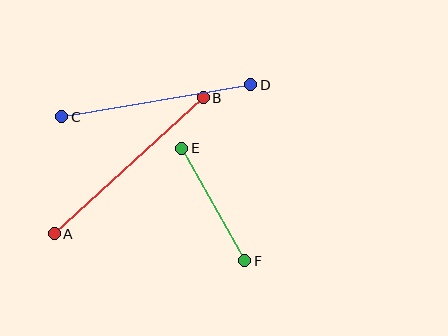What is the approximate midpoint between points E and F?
The midpoint is at approximately (213, 205) pixels.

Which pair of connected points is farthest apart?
Points A and B are farthest apart.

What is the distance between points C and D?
The distance is approximately 192 pixels.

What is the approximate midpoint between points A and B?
The midpoint is at approximately (129, 166) pixels.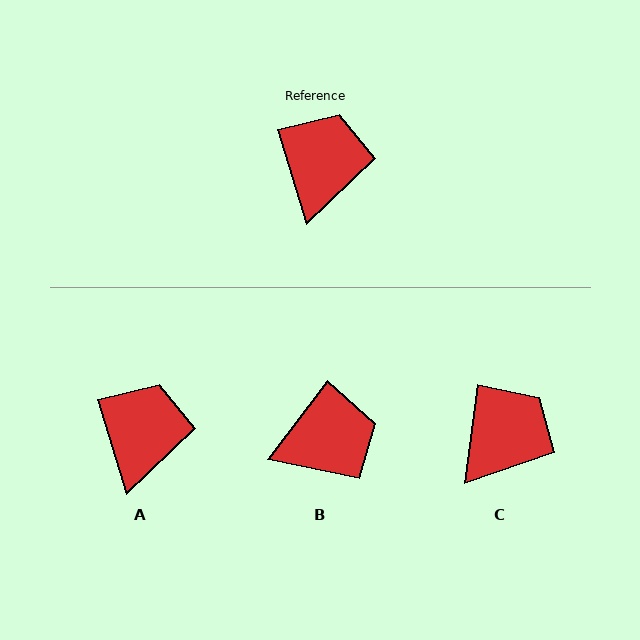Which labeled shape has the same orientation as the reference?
A.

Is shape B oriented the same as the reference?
No, it is off by about 55 degrees.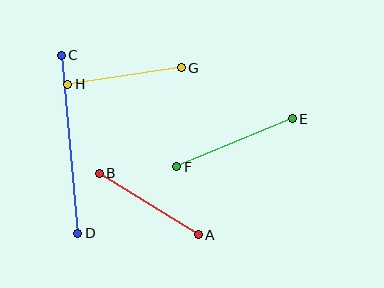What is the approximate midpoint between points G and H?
The midpoint is at approximately (124, 76) pixels.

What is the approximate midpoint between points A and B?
The midpoint is at approximately (149, 204) pixels.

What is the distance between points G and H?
The distance is approximately 115 pixels.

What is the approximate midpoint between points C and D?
The midpoint is at approximately (69, 144) pixels.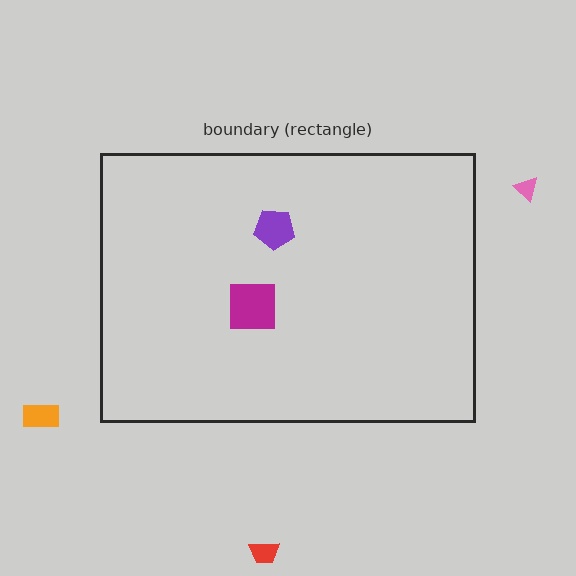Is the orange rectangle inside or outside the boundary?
Outside.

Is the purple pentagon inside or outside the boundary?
Inside.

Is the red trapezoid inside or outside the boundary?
Outside.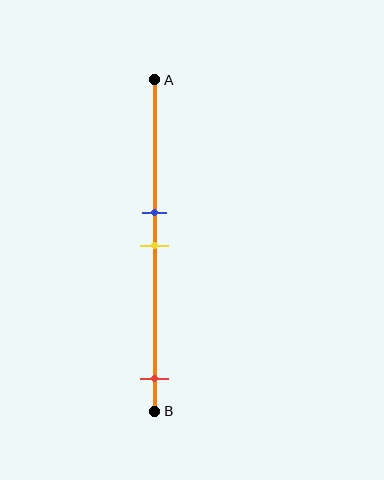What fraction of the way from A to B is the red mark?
The red mark is approximately 90% (0.9) of the way from A to B.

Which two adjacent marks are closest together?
The blue and yellow marks are the closest adjacent pair.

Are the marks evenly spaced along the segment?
No, the marks are not evenly spaced.